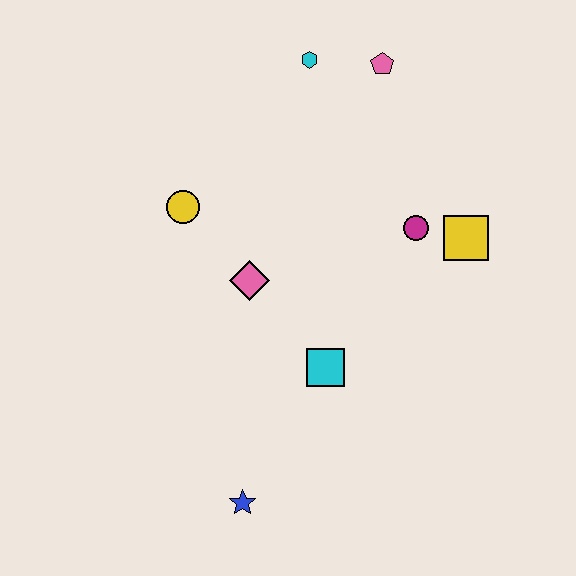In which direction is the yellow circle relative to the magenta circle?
The yellow circle is to the left of the magenta circle.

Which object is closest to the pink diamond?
The yellow circle is closest to the pink diamond.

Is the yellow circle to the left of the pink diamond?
Yes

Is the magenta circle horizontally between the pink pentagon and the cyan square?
No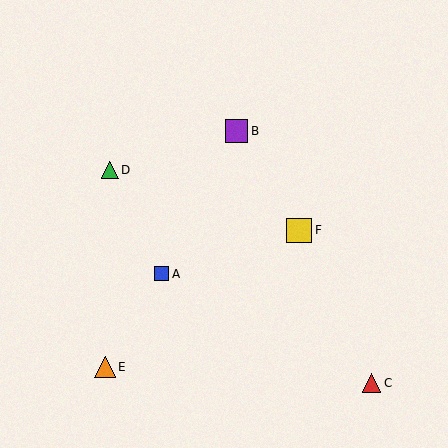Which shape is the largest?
The yellow square (labeled F) is the largest.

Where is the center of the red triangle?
The center of the red triangle is at (372, 383).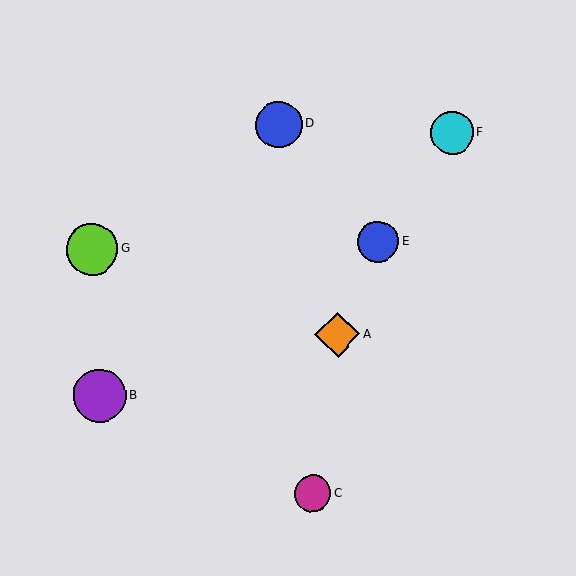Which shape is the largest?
The purple circle (labeled B) is the largest.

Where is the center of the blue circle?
The center of the blue circle is at (378, 241).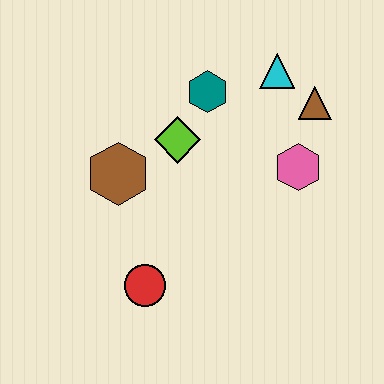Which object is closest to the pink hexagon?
The brown triangle is closest to the pink hexagon.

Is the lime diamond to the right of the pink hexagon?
No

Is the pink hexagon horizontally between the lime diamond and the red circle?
No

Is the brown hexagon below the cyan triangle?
Yes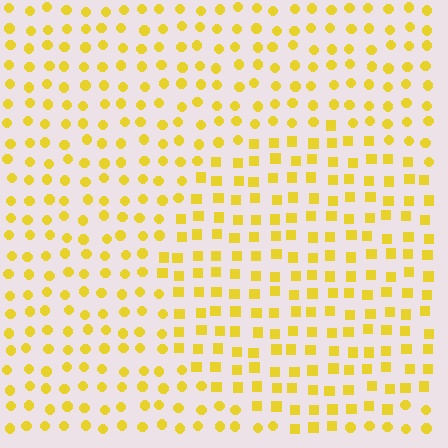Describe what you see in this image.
The image is filled with small yellow elements arranged in a uniform grid. A circle-shaped region contains squares, while the surrounding area contains circles. The boundary is defined purely by the change in element shape.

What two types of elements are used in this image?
The image uses squares inside the circle region and circles outside it.